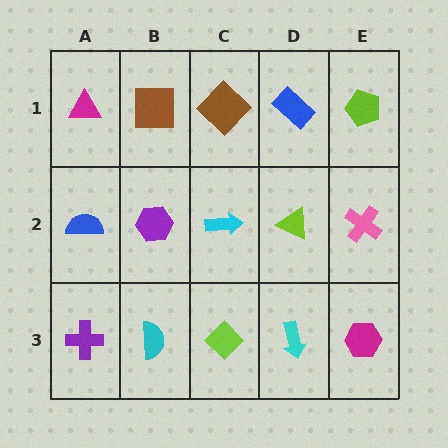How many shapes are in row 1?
5 shapes.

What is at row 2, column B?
A purple hexagon.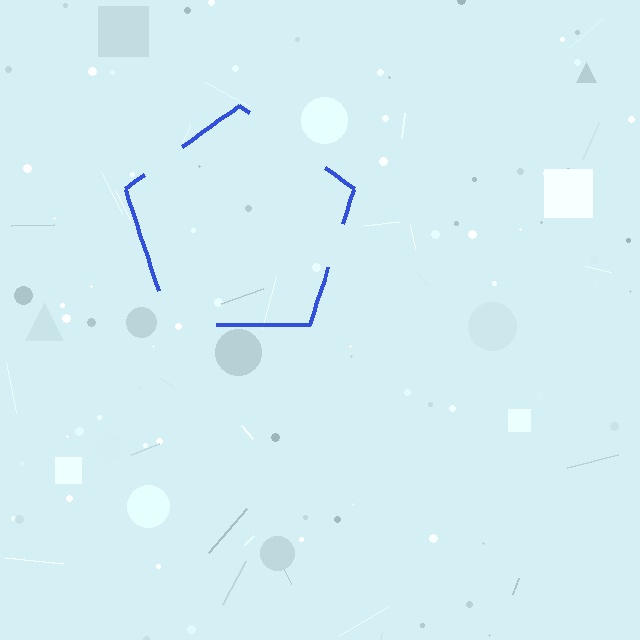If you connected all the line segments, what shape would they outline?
They would outline a pentagon.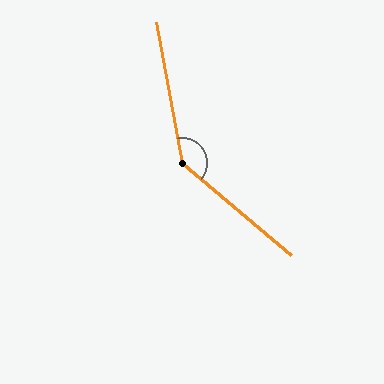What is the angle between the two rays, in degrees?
Approximately 141 degrees.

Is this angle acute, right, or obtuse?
It is obtuse.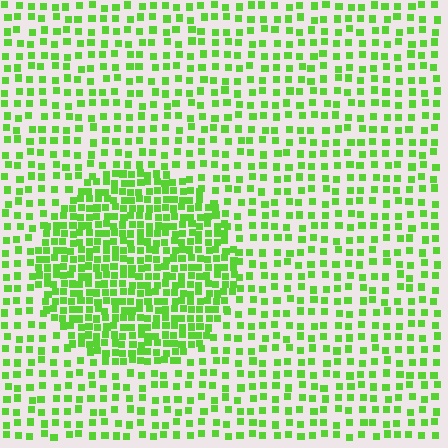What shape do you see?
I see a circle.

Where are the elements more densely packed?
The elements are more densely packed inside the circle boundary.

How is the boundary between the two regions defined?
The boundary is defined by a change in element density (approximately 2.1x ratio). All elements are the same color, size, and shape.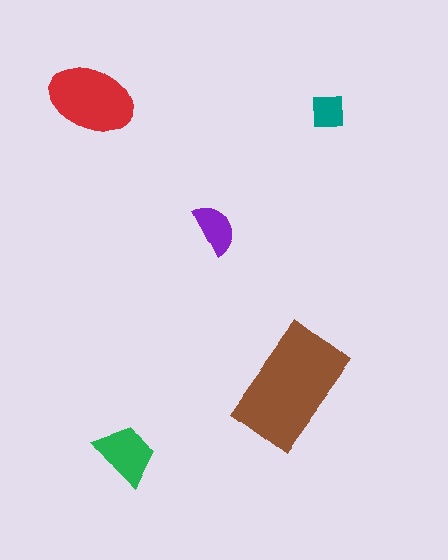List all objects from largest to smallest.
The brown rectangle, the red ellipse, the green trapezoid, the purple semicircle, the teal square.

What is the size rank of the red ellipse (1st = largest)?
2nd.